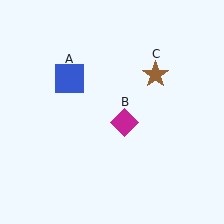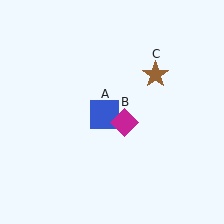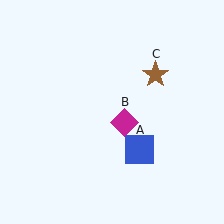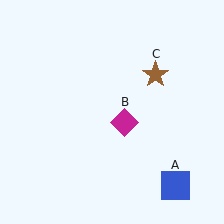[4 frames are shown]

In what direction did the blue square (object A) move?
The blue square (object A) moved down and to the right.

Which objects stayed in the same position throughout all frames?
Magenta diamond (object B) and brown star (object C) remained stationary.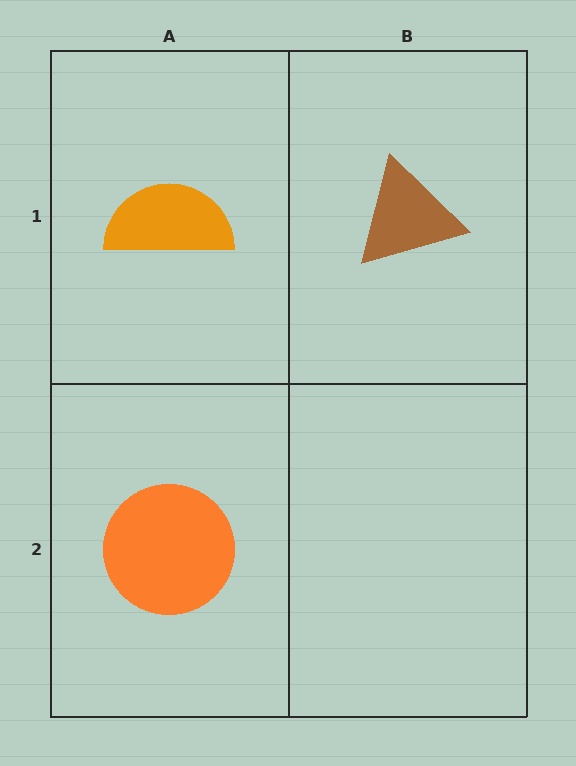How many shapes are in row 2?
1 shape.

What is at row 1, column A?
An orange semicircle.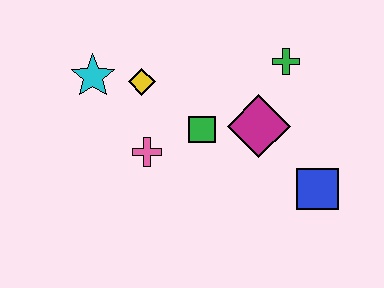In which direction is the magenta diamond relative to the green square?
The magenta diamond is to the right of the green square.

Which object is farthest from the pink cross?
The blue square is farthest from the pink cross.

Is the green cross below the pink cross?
No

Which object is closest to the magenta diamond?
The green square is closest to the magenta diamond.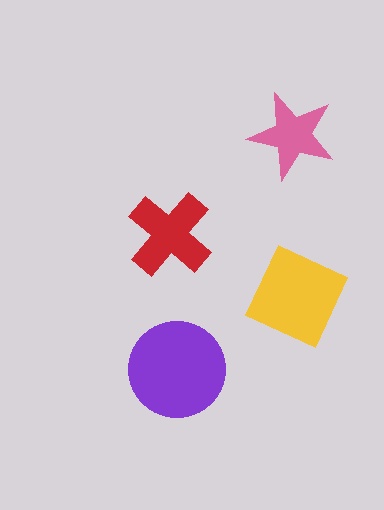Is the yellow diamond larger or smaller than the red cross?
Larger.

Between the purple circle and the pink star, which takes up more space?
The purple circle.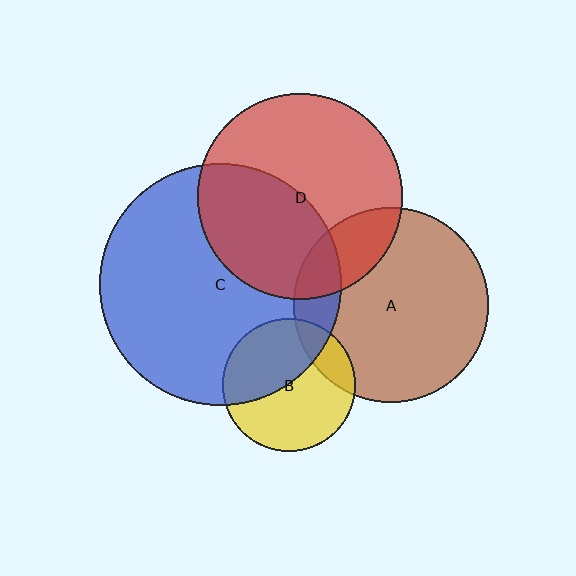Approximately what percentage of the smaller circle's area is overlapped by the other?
Approximately 40%.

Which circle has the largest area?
Circle C (blue).